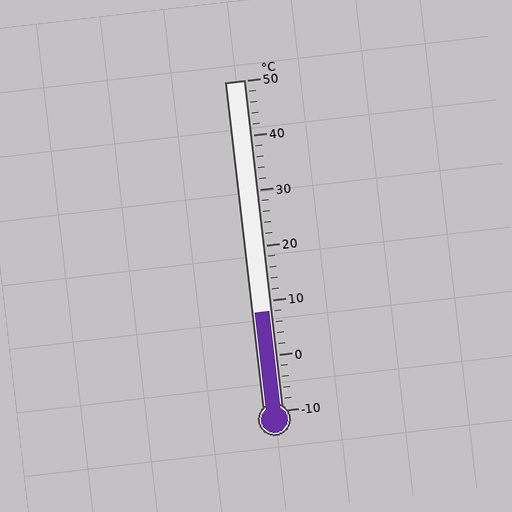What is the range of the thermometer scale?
The thermometer scale ranges from -10°C to 50°C.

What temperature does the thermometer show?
The thermometer shows approximately 8°C.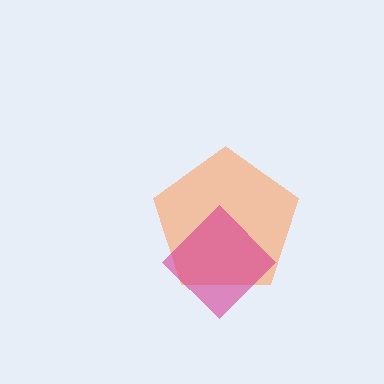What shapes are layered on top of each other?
The layered shapes are: an orange pentagon, a magenta diamond.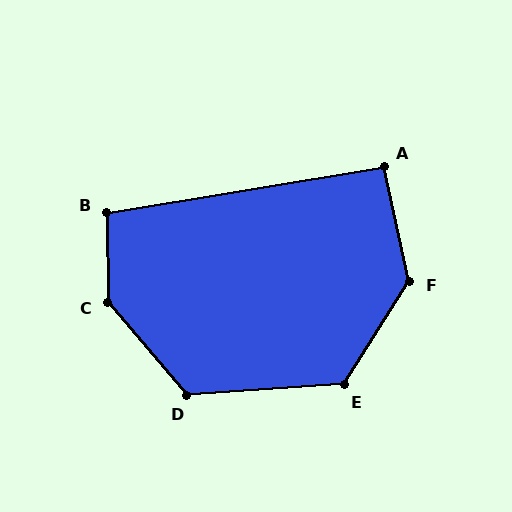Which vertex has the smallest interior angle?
A, at approximately 93 degrees.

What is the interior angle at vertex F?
Approximately 135 degrees (obtuse).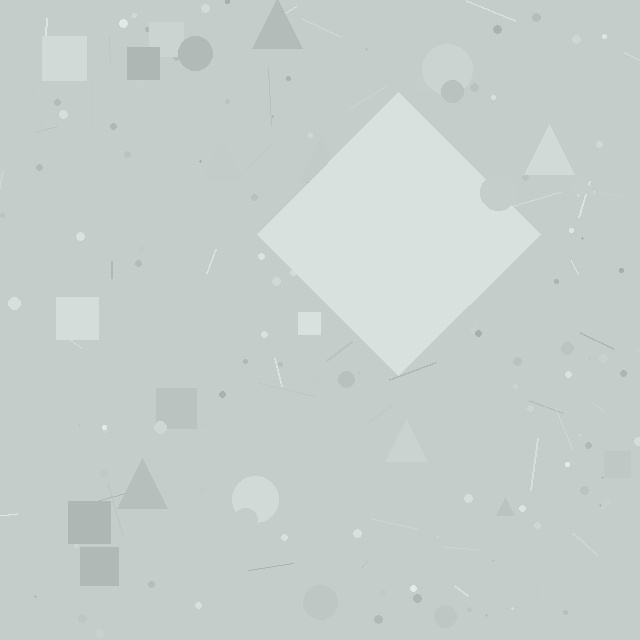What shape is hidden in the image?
A diamond is hidden in the image.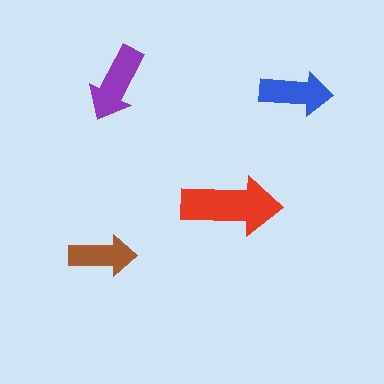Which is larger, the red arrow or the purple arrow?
The red one.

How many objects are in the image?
There are 4 objects in the image.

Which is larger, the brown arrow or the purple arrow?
The purple one.